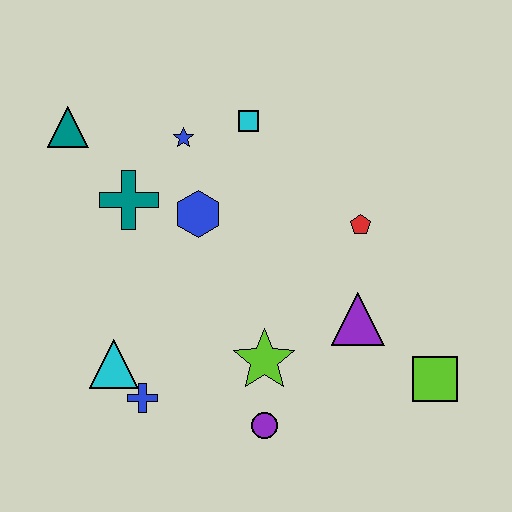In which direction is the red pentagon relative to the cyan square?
The red pentagon is to the right of the cyan square.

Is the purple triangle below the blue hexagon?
Yes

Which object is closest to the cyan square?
The blue star is closest to the cyan square.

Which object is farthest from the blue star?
The lime square is farthest from the blue star.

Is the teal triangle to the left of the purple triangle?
Yes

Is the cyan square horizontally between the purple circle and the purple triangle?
No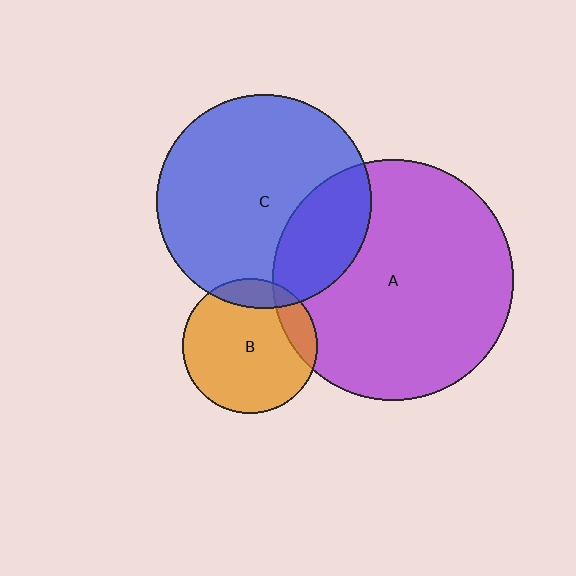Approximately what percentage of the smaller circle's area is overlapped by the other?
Approximately 25%.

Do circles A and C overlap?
Yes.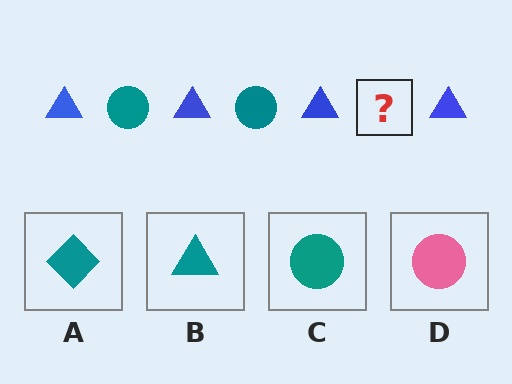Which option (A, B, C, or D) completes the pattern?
C.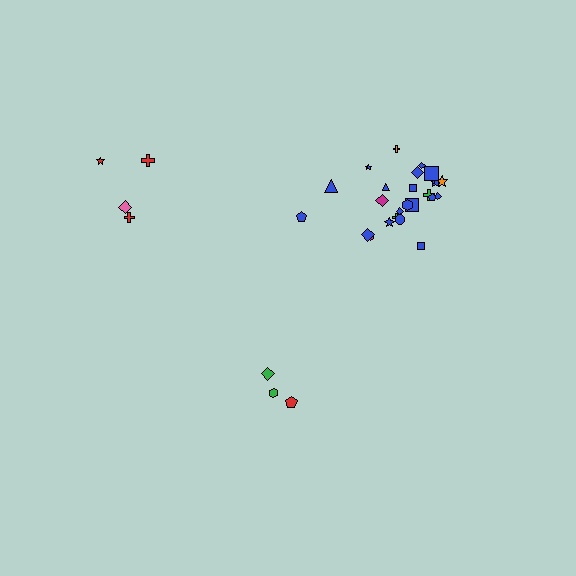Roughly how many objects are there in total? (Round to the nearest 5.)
Roughly 30 objects in total.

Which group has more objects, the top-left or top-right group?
The top-right group.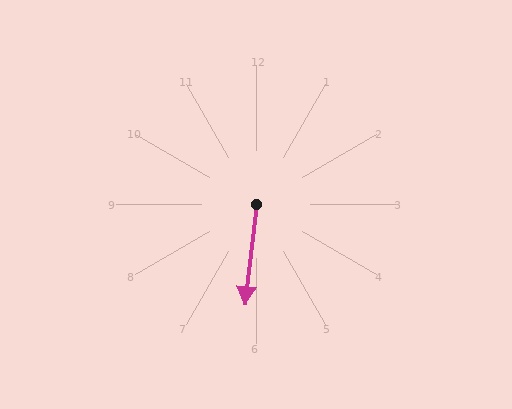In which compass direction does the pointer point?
South.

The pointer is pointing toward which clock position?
Roughly 6 o'clock.